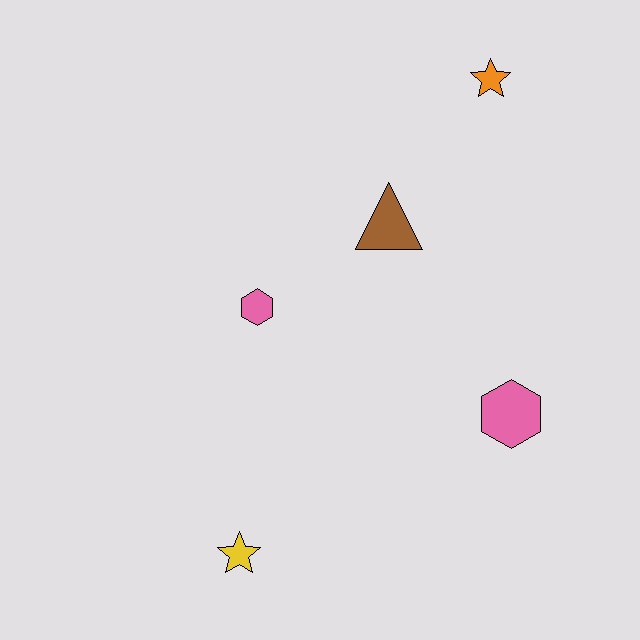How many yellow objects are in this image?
There is 1 yellow object.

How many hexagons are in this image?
There are 2 hexagons.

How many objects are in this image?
There are 5 objects.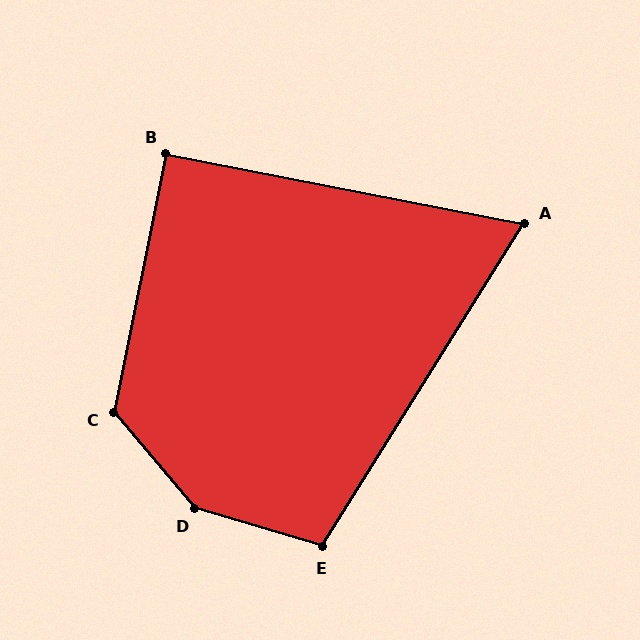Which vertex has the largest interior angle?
D, at approximately 147 degrees.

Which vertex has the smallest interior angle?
A, at approximately 69 degrees.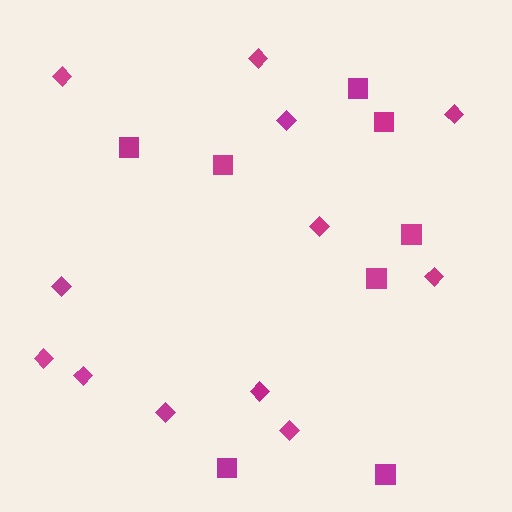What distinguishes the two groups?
There are 2 groups: one group of diamonds (12) and one group of squares (8).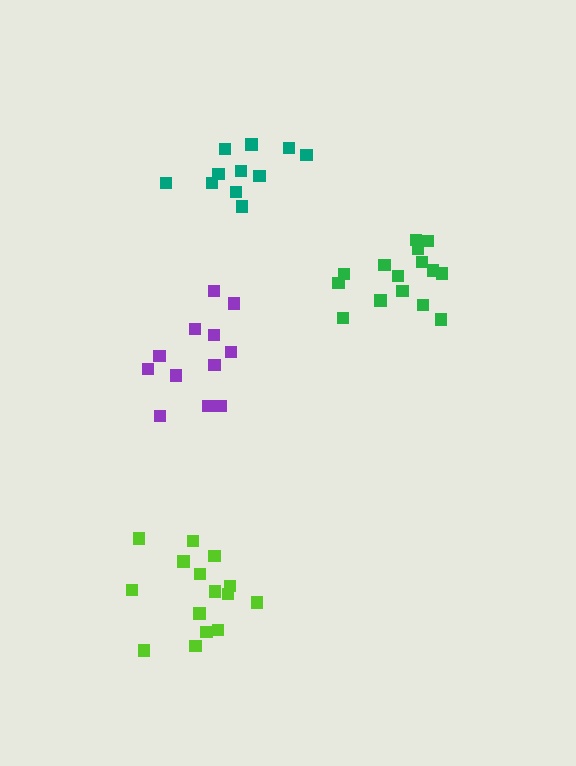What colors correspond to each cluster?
The clusters are colored: lime, green, teal, purple.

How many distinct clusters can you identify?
There are 4 distinct clusters.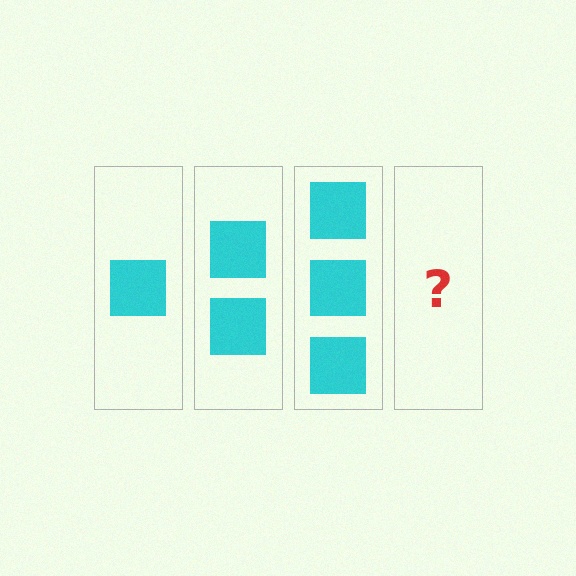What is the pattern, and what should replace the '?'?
The pattern is that each step adds one more square. The '?' should be 4 squares.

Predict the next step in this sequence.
The next step is 4 squares.